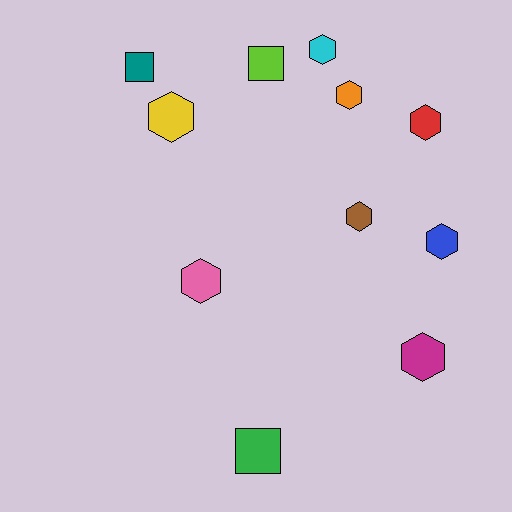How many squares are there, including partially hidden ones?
There are 3 squares.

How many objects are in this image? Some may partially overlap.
There are 11 objects.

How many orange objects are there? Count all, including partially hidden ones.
There is 1 orange object.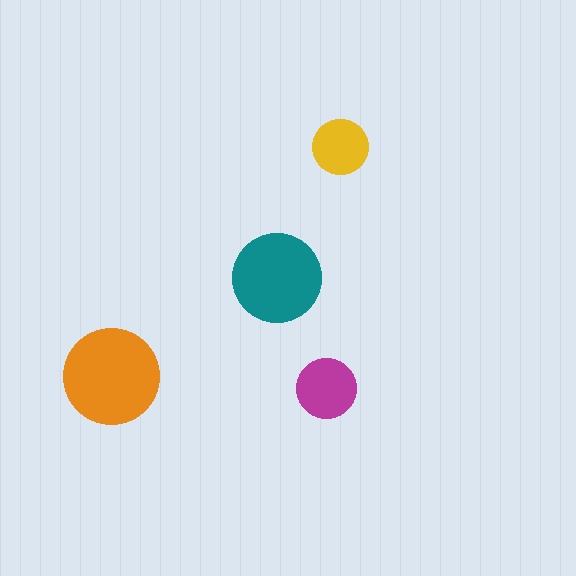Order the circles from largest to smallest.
the orange one, the teal one, the magenta one, the yellow one.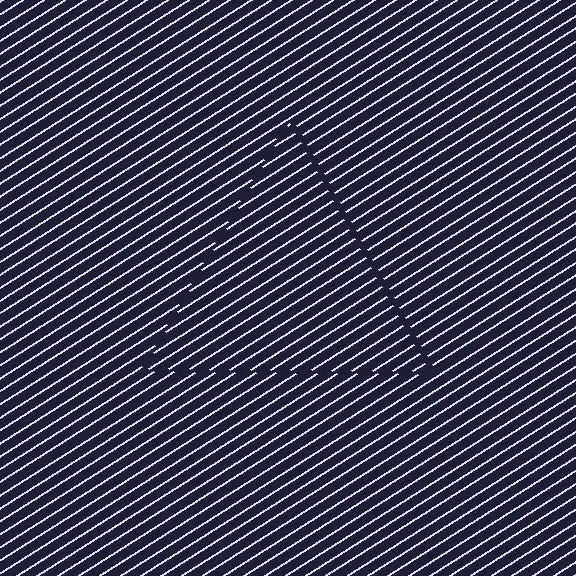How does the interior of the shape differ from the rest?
The interior of the shape contains the same grating, shifted by half a period — the contour is defined by the phase discontinuity where line-ends from the inner and outer gratings abut.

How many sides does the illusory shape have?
3 sides — the line-ends trace a triangle.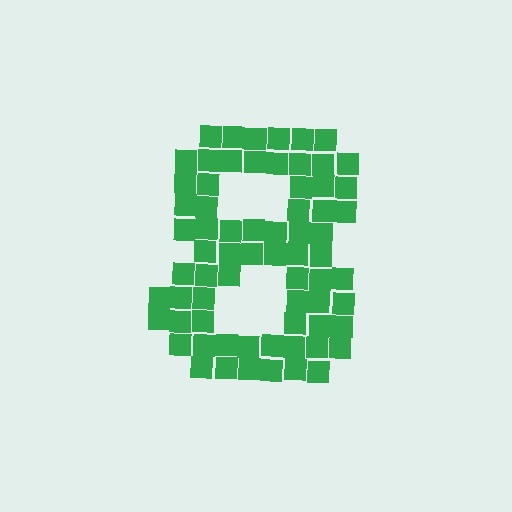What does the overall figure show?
The overall figure shows the digit 8.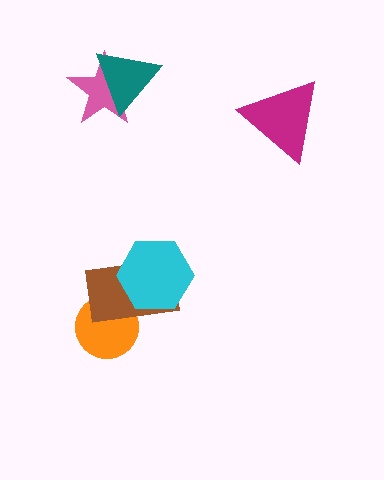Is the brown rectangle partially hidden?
Yes, it is partially covered by another shape.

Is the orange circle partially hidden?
Yes, it is partially covered by another shape.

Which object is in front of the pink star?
The teal triangle is in front of the pink star.